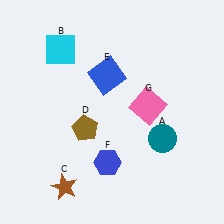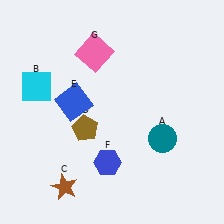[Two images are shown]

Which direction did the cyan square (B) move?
The cyan square (B) moved down.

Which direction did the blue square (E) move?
The blue square (E) moved left.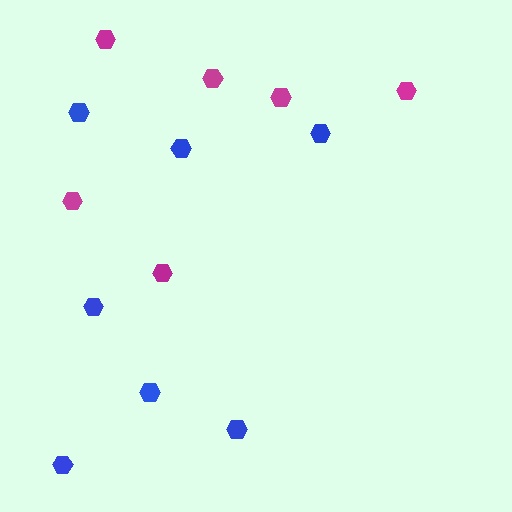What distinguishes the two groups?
There are 2 groups: one group of magenta hexagons (6) and one group of blue hexagons (7).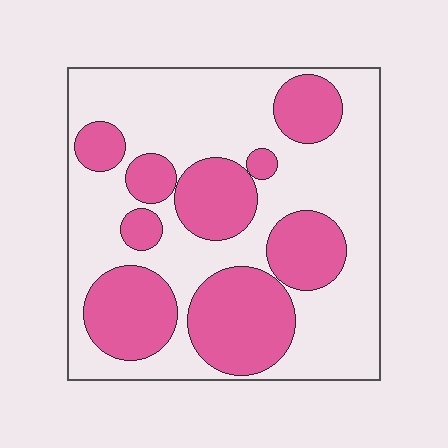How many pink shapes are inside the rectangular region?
9.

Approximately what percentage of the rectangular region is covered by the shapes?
Approximately 40%.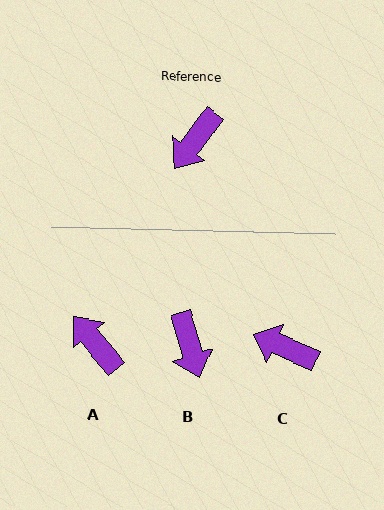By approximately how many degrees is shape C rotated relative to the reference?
Approximately 77 degrees clockwise.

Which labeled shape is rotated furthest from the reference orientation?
A, about 104 degrees away.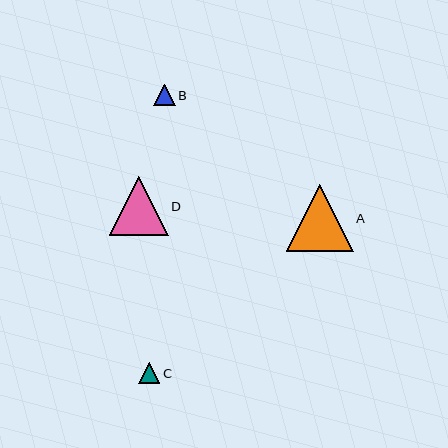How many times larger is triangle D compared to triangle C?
Triangle D is approximately 2.8 times the size of triangle C.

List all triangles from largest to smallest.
From largest to smallest: A, D, B, C.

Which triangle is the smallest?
Triangle C is the smallest with a size of approximately 21 pixels.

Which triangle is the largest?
Triangle A is the largest with a size of approximately 67 pixels.